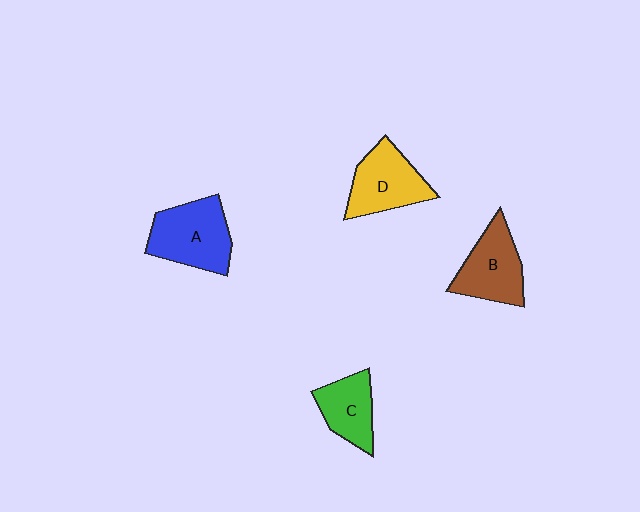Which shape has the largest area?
Shape A (blue).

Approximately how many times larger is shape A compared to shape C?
Approximately 1.5 times.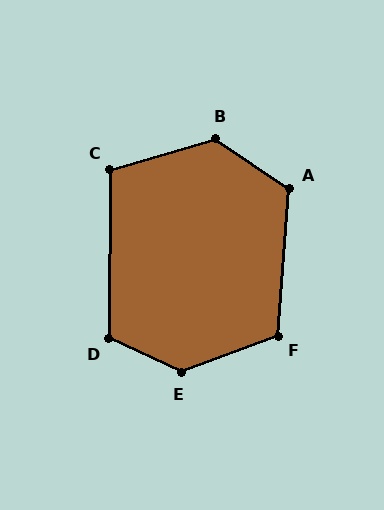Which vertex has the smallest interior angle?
C, at approximately 107 degrees.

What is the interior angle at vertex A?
Approximately 119 degrees (obtuse).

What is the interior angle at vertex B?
Approximately 130 degrees (obtuse).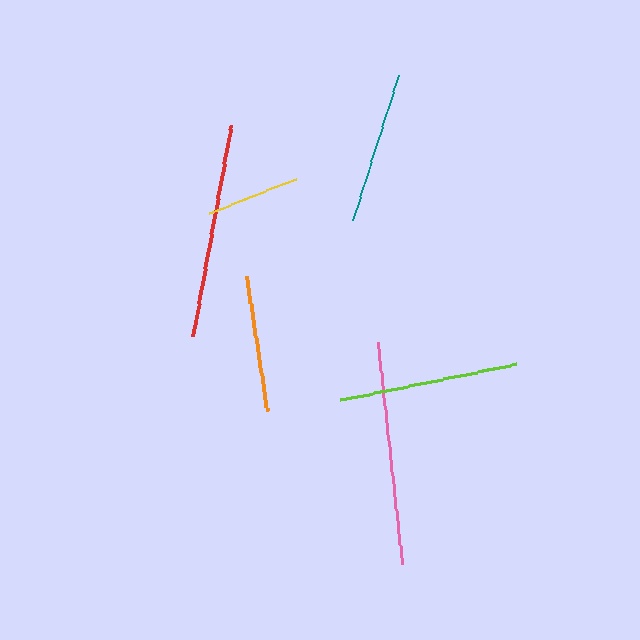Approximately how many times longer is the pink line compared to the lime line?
The pink line is approximately 1.2 times the length of the lime line.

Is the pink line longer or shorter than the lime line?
The pink line is longer than the lime line.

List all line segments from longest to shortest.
From longest to shortest: pink, red, lime, teal, orange, yellow.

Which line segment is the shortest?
The yellow line is the shortest at approximately 93 pixels.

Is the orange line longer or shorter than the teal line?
The teal line is longer than the orange line.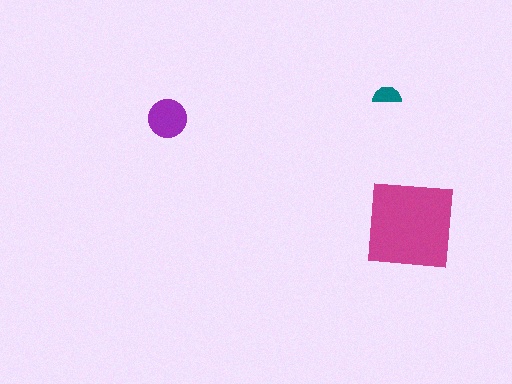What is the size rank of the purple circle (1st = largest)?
2nd.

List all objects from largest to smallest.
The magenta square, the purple circle, the teal semicircle.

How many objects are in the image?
There are 3 objects in the image.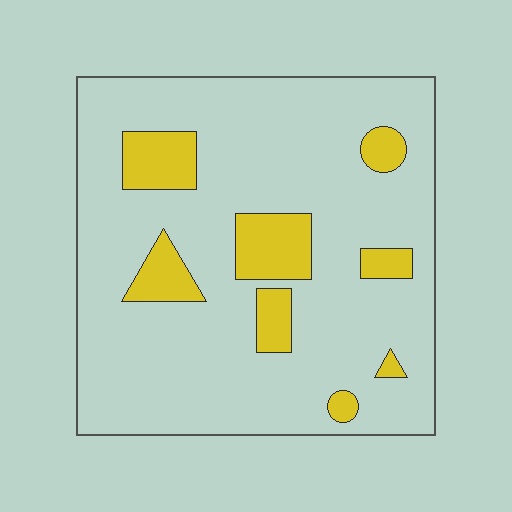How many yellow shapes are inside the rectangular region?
8.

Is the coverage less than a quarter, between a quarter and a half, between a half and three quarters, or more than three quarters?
Less than a quarter.